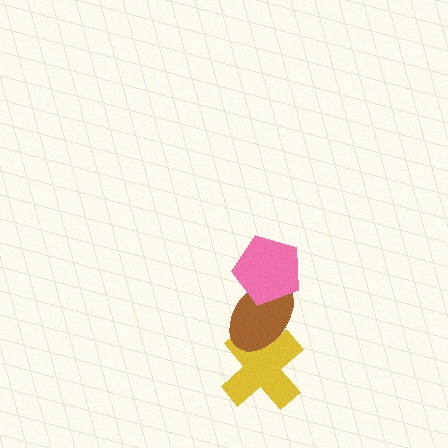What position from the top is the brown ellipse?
The brown ellipse is 2nd from the top.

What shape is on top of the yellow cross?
The brown ellipse is on top of the yellow cross.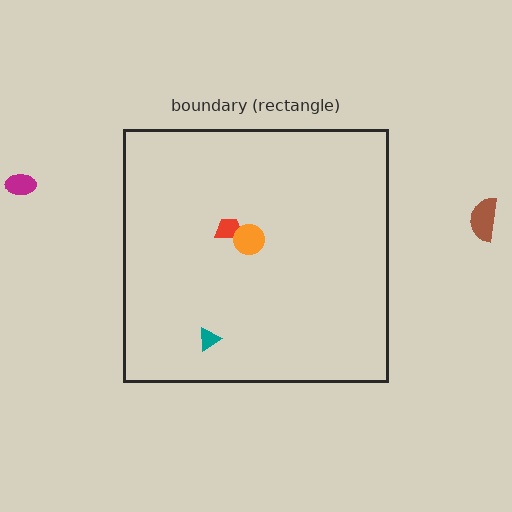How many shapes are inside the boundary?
3 inside, 2 outside.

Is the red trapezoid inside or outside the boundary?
Inside.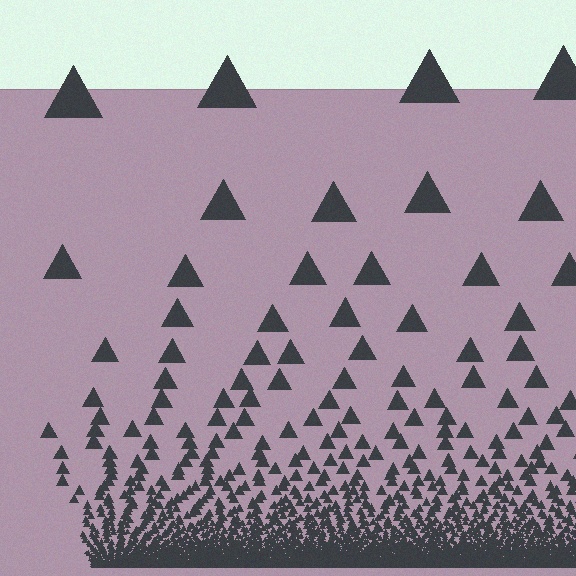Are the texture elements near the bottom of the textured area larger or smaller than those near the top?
Smaller. The gradient is inverted — elements near the bottom are smaller and denser.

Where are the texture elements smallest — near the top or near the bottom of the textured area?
Near the bottom.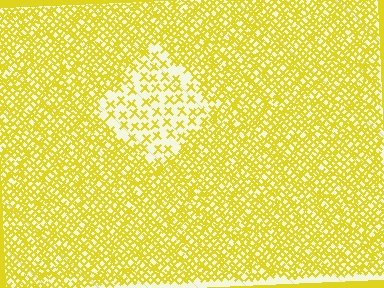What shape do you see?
I see a diamond.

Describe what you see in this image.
The image contains small yellow elements arranged at two different densities. A diamond-shaped region is visible where the elements are less densely packed than the surrounding area.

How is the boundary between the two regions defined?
The boundary is defined by a change in element density (approximately 2.6x ratio). All elements are the same color, size, and shape.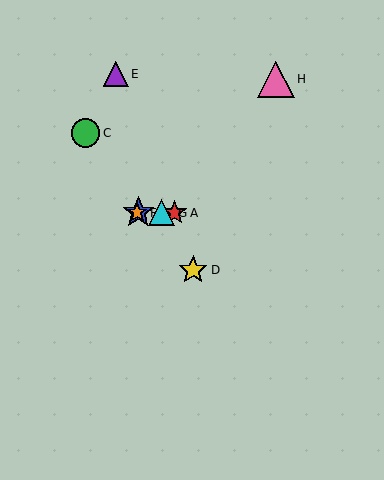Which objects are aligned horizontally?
Objects A, B, F, G are aligned horizontally.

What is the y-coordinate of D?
Object D is at y≈270.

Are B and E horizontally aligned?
No, B is at y≈213 and E is at y≈74.